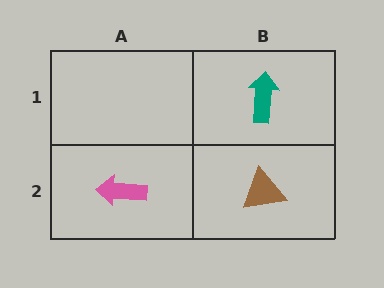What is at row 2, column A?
A pink arrow.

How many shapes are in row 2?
2 shapes.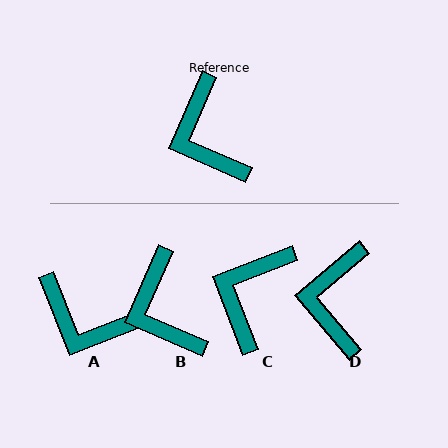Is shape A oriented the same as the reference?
No, it is off by about 45 degrees.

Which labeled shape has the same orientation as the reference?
B.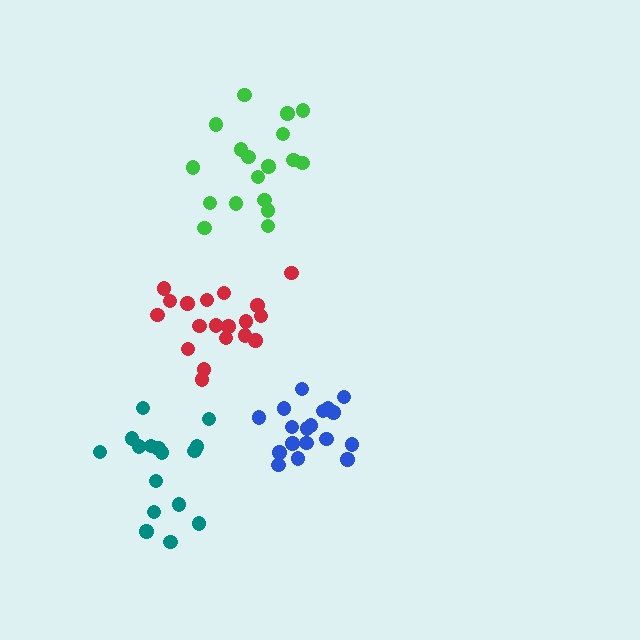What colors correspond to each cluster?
The clusters are colored: green, blue, teal, red.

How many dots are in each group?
Group 1: 18 dots, Group 2: 18 dots, Group 3: 16 dots, Group 4: 20 dots (72 total).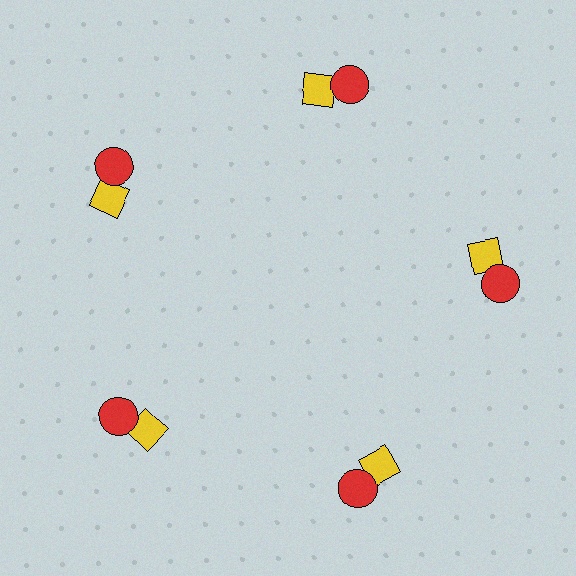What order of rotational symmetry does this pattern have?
This pattern has 5-fold rotational symmetry.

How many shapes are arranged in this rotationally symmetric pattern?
There are 10 shapes, arranged in 5 groups of 2.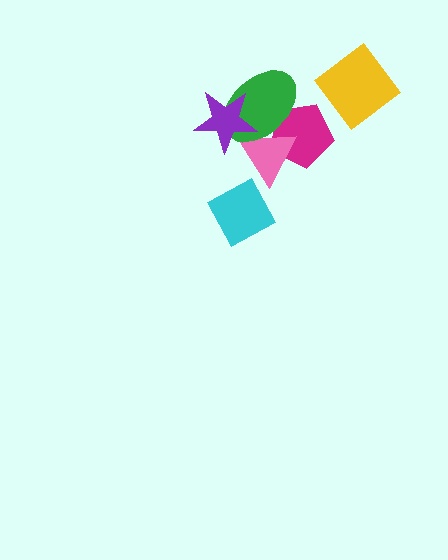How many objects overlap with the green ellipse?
3 objects overlap with the green ellipse.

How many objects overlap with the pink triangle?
3 objects overlap with the pink triangle.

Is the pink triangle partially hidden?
Yes, it is partially covered by another shape.